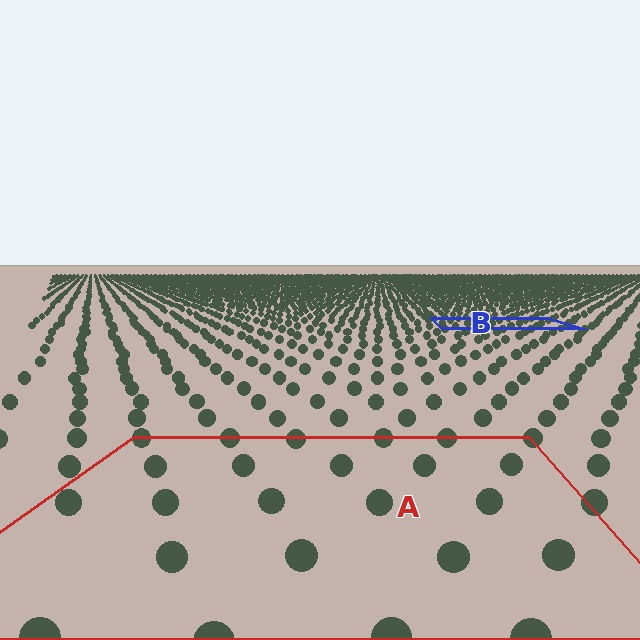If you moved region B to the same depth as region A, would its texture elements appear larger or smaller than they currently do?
They would appear larger. At a closer depth, the same texture elements are projected at a bigger on-screen size.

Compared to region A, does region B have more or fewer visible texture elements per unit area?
Region B has more texture elements per unit area — they are packed more densely because it is farther away.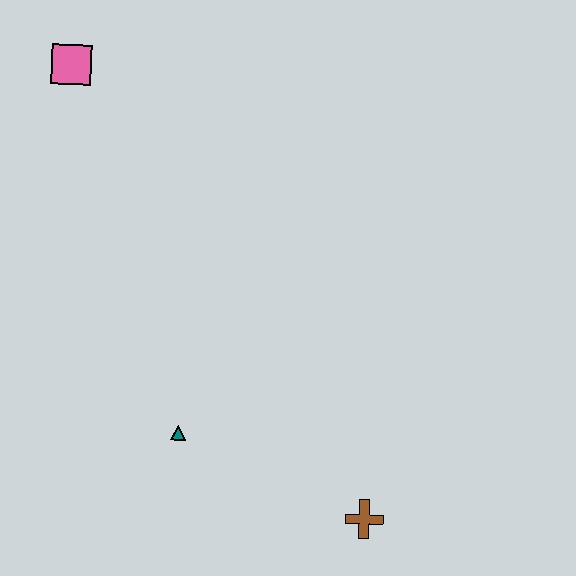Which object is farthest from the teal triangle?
The pink square is farthest from the teal triangle.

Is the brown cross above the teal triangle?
No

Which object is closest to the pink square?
The teal triangle is closest to the pink square.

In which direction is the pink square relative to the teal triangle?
The pink square is above the teal triangle.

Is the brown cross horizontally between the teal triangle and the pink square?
No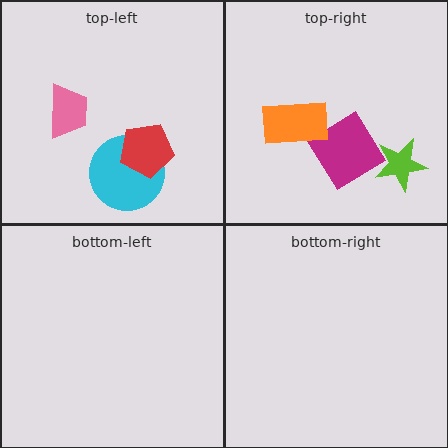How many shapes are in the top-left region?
3.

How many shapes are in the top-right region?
3.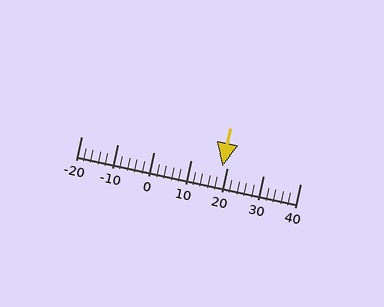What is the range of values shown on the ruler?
The ruler shows values from -20 to 40.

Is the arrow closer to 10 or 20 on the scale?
The arrow is closer to 20.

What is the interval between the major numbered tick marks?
The major tick marks are spaced 10 units apart.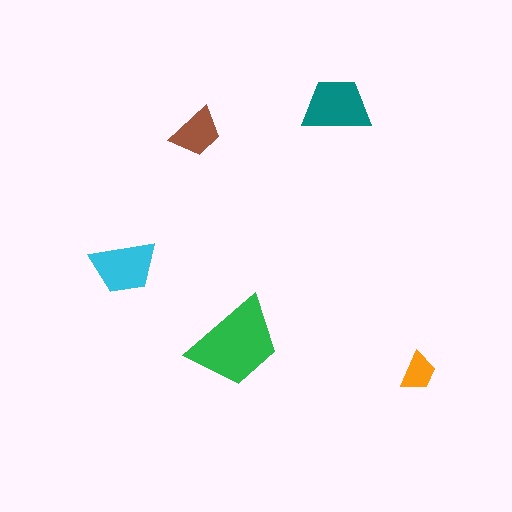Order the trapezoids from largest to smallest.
the green one, the teal one, the cyan one, the brown one, the orange one.